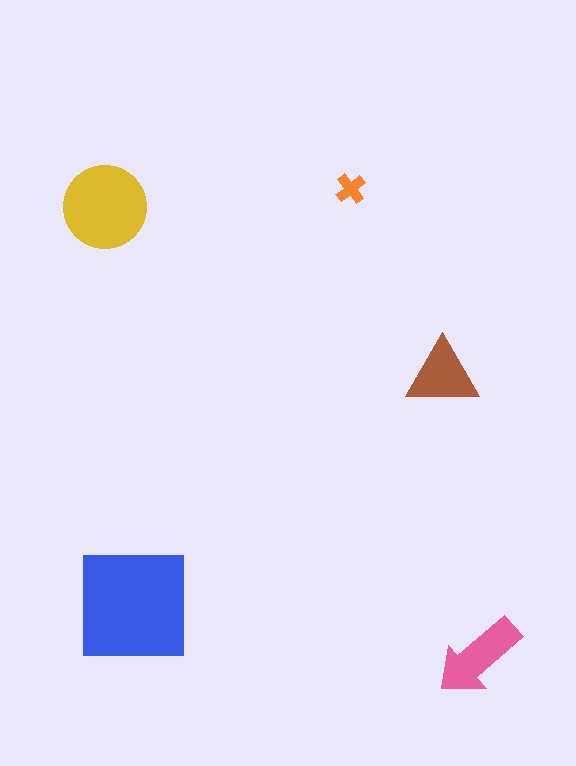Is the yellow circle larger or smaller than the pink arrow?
Larger.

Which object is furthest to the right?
The pink arrow is rightmost.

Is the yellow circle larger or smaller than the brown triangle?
Larger.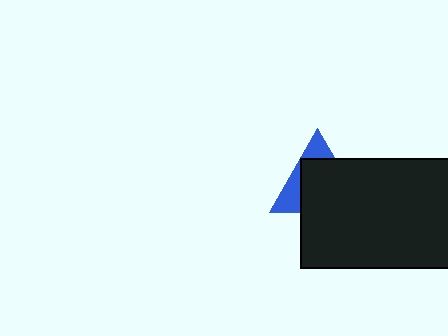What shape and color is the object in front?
The object in front is a black rectangle.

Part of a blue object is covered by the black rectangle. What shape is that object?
It is a triangle.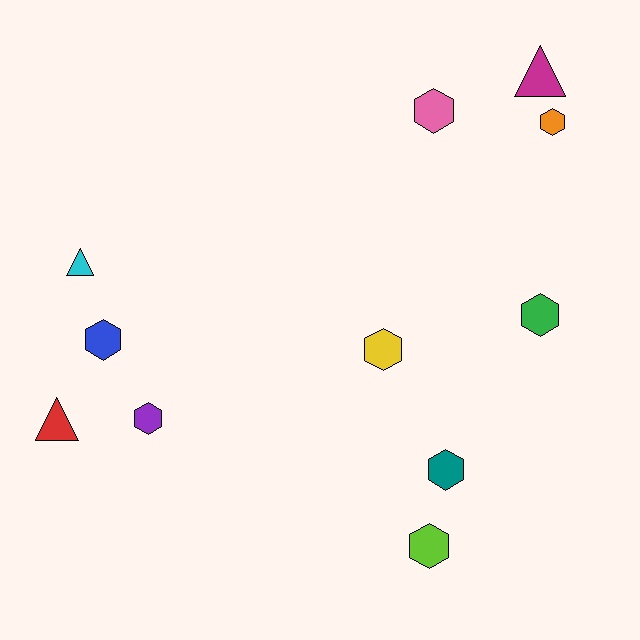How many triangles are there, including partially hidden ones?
There are 3 triangles.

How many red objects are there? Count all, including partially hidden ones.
There is 1 red object.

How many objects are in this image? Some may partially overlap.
There are 11 objects.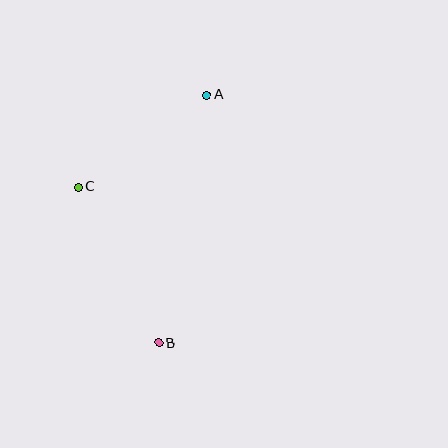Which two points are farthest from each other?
Points A and B are farthest from each other.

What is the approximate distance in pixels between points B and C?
The distance between B and C is approximately 175 pixels.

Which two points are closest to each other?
Points A and C are closest to each other.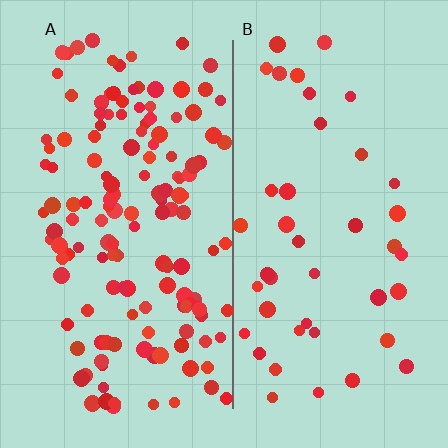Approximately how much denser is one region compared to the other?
Approximately 3.4× — region A over region B.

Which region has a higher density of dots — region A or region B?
A (the left).